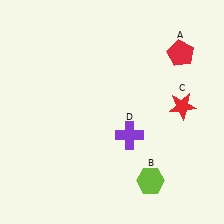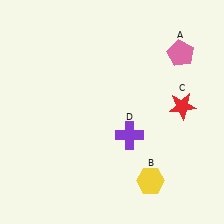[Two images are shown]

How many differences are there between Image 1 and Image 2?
There are 2 differences between the two images.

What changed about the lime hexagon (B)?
In Image 1, B is lime. In Image 2, it changed to yellow.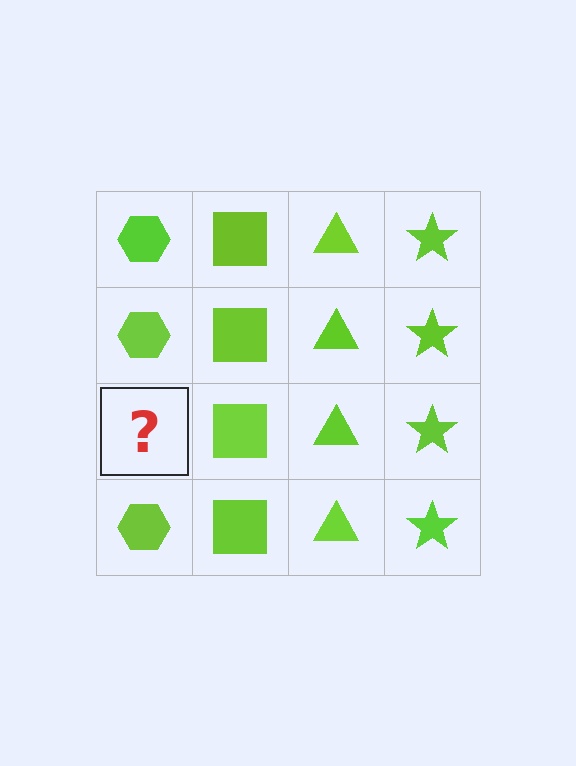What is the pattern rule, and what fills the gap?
The rule is that each column has a consistent shape. The gap should be filled with a lime hexagon.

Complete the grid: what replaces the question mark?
The question mark should be replaced with a lime hexagon.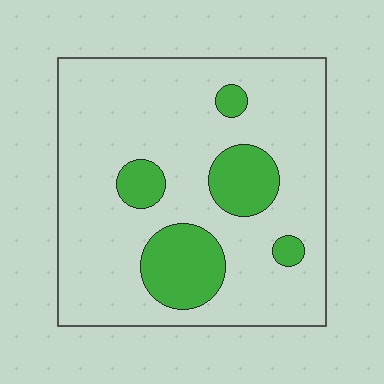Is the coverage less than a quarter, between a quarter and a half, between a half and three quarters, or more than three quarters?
Less than a quarter.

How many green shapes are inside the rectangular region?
5.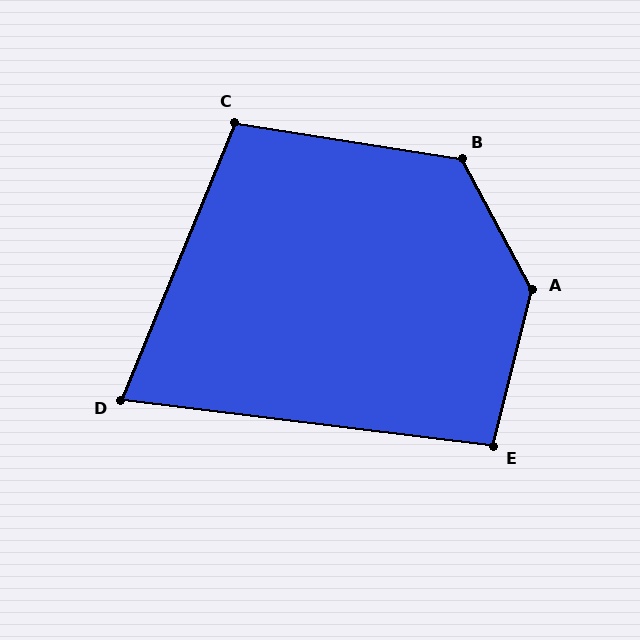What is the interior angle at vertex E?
Approximately 97 degrees (obtuse).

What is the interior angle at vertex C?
Approximately 103 degrees (obtuse).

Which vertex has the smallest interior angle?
D, at approximately 75 degrees.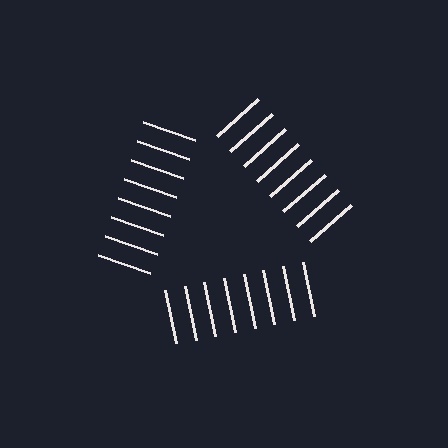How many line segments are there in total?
24 — 8 along each of the 3 edges.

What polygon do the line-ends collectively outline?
An illusory triangle — the line segments terminate on its edges but no continuous stroke is drawn.